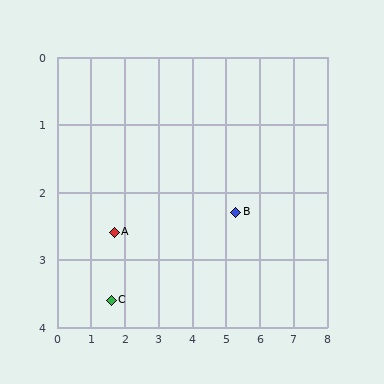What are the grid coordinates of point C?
Point C is at approximately (1.6, 3.6).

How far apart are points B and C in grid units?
Points B and C are about 3.9 grid units apart.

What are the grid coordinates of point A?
Point A is at approximately (1.7, 2.6).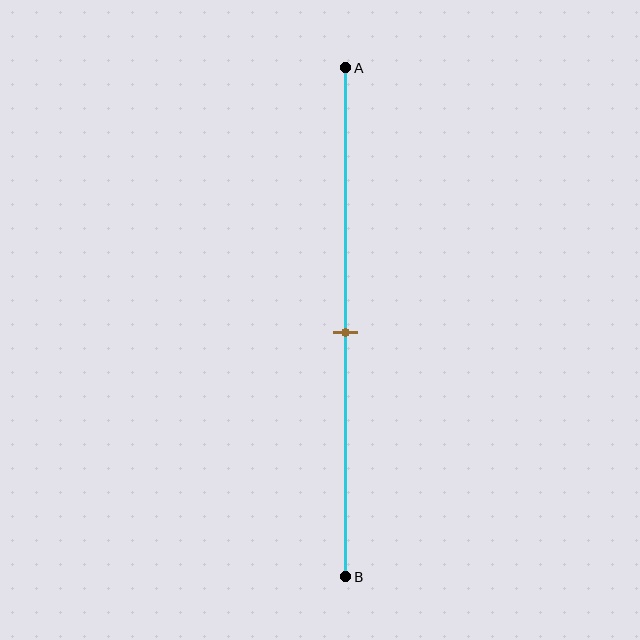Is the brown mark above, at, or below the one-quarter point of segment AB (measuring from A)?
The brown mark is below the one-quarter point of segment AB.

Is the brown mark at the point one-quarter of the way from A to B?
No, the mark is at about 50% from A, not at the 25% one-quarter point.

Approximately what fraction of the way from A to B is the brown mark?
The brown mark is approximately 50% of the way from A to B.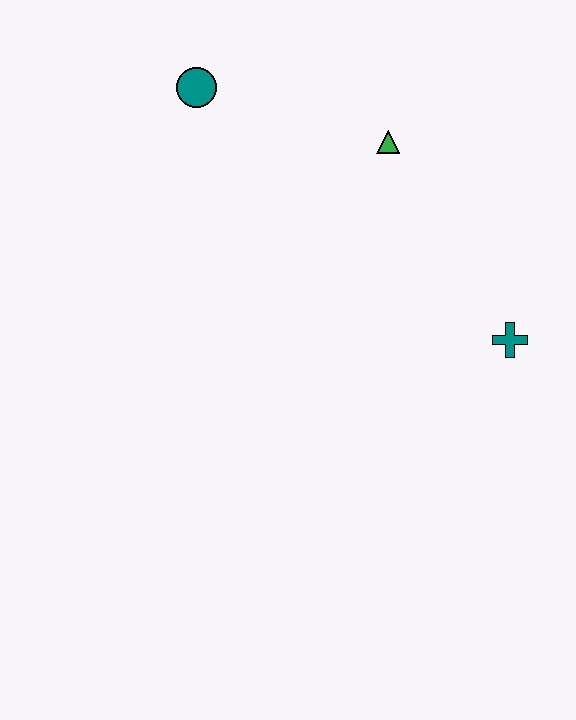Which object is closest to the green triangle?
The teal circle is closest to the green triangle.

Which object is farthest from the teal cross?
The teal circle is farthest from the teal cross.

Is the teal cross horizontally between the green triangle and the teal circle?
No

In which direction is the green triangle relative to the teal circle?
The green triangle is to the right of the teal circle.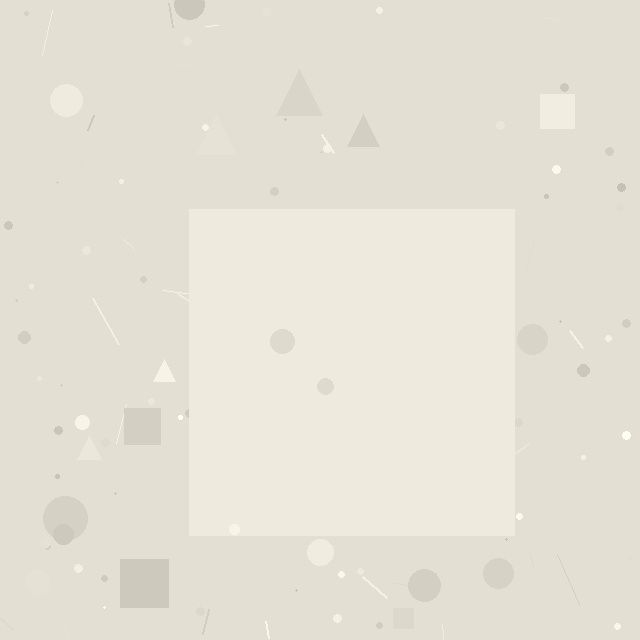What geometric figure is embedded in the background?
A square is embedded in the background.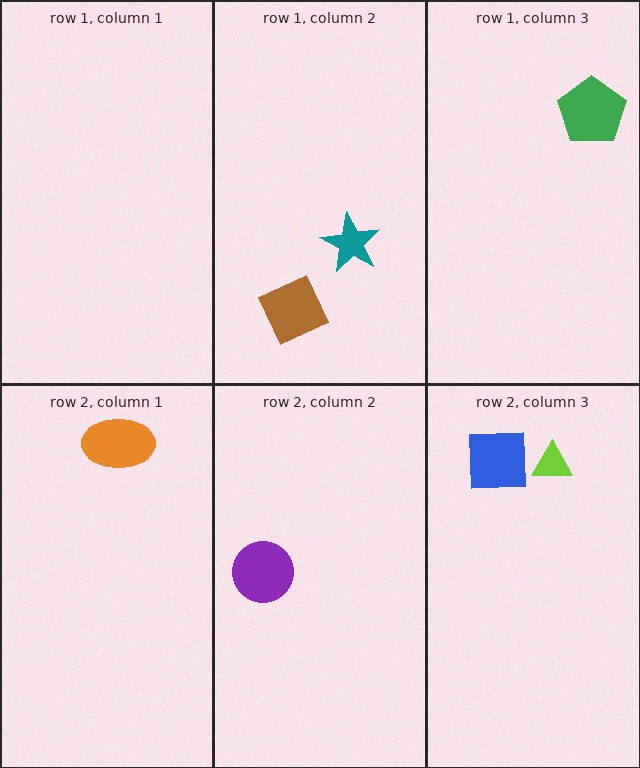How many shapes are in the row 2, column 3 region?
2.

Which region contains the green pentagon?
The row 1, column 3 region.